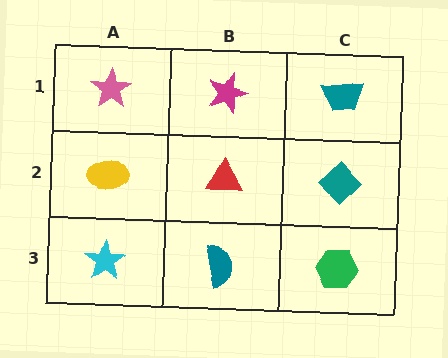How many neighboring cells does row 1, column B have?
3.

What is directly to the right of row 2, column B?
A teal diamond.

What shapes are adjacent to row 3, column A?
A yellow ellipse (row 2, column A), a teal semicircle (row 3, column B).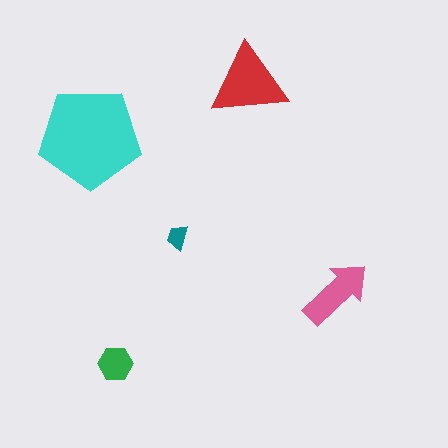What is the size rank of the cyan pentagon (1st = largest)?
1st.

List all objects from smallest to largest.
The teal trapezoid, the green hexagon, the pink arrow, the red triangle, the cyan pentagon.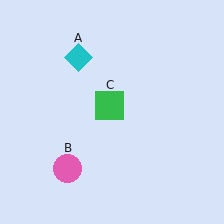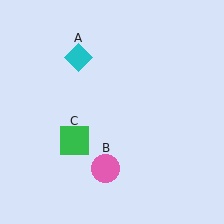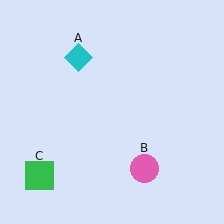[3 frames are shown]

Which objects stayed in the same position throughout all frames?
Cyan diamond (object A) remained stationary.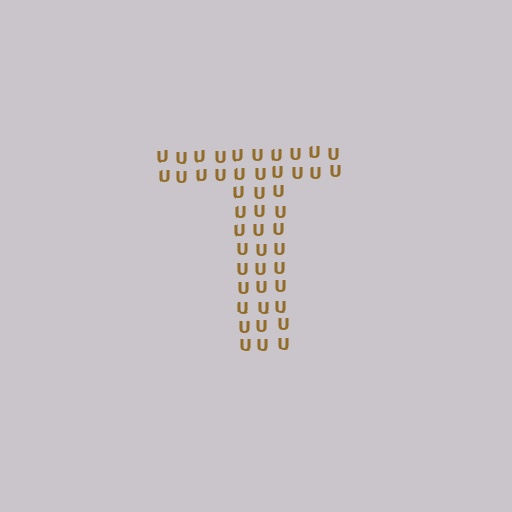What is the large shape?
The large shape is the letter T.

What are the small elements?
The small elements are letter U's.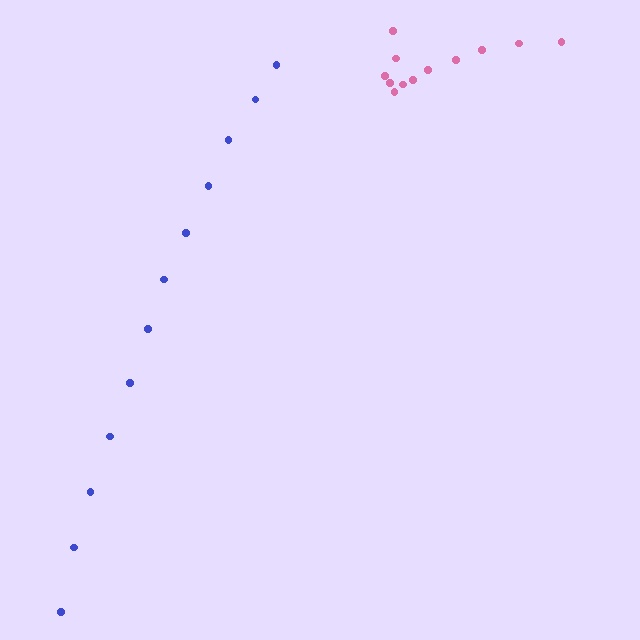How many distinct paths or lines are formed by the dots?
There are 2 distinct paths.